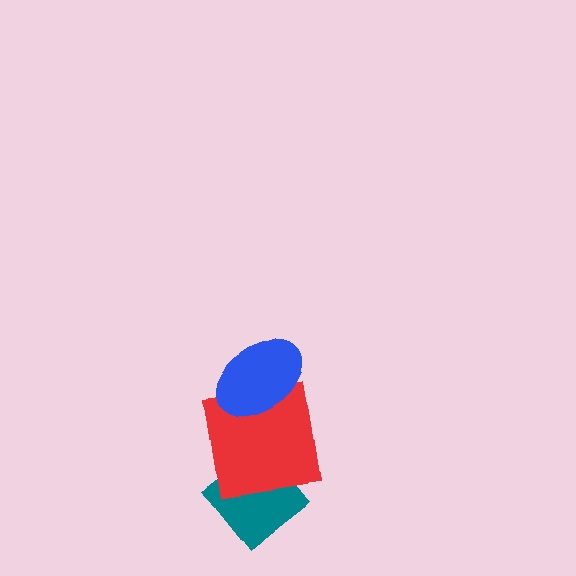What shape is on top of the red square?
The blue ellipse is on top of the red square.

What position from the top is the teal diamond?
The teal diamond is 3rd from the top.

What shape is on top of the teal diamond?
The red square is on top of the teal diamond.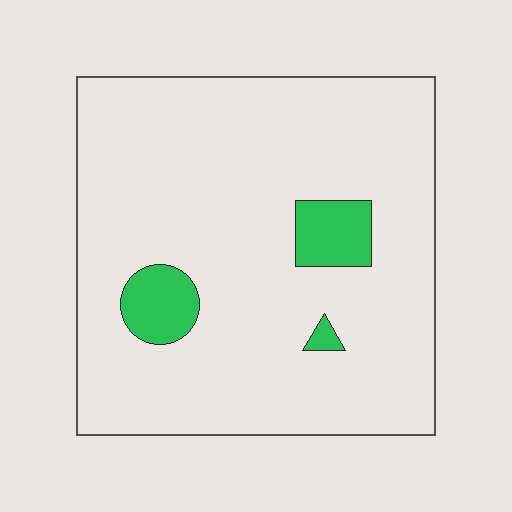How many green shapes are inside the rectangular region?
3.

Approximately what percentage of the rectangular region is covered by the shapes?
Approximately 10%.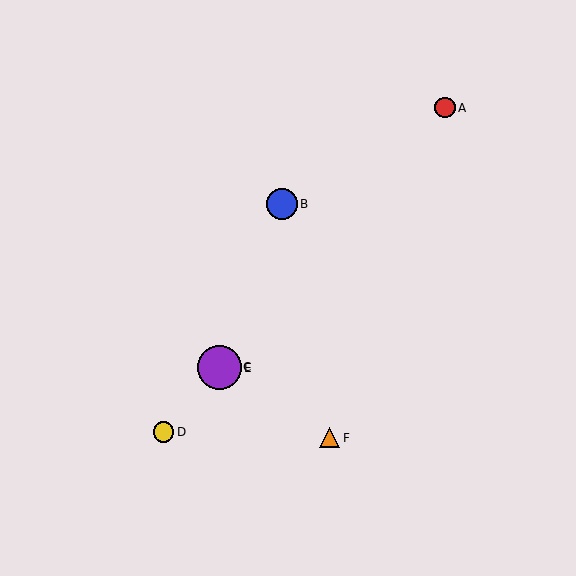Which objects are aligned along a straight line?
Objects A, C, D, E are aligned along a straight line.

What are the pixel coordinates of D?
Object D is at (163, 432).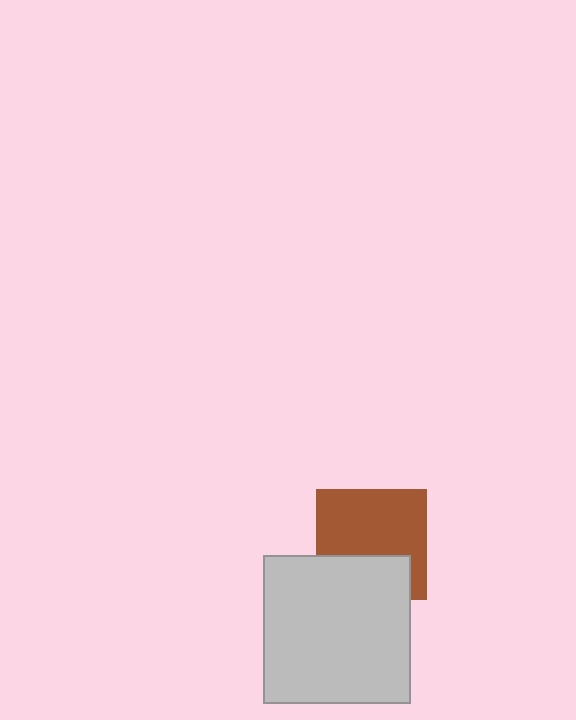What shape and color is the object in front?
The object in front is a light gray square.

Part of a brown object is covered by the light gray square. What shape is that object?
It is a square.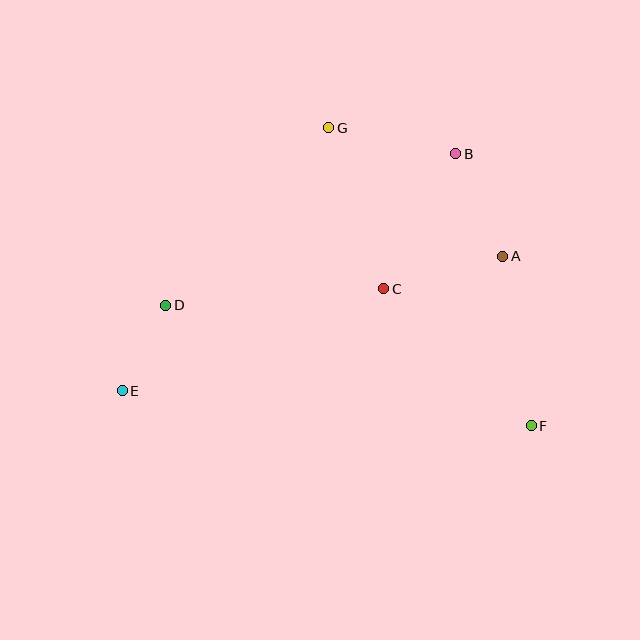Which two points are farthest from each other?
Points E and F are farthest from each other.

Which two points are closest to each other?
Points D and E are closest to each other.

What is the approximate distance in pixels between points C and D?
The distance between C and D is approximately 219 pixels.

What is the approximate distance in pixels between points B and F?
The distance between B and F is approximately 283 pixels.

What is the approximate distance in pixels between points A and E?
The distance between A and E is approximately 403 pixels.